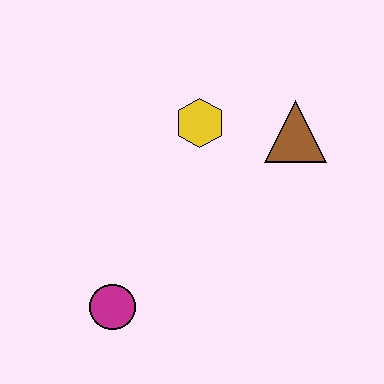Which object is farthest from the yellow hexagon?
The magenta circle is farthest from the yellow hexagon.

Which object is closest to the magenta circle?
The yellow hexagon is closest to the magenta circle.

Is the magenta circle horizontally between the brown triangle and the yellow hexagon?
No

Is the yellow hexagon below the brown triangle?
No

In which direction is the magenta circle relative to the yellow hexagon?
The magenta circle is below the yellow hexagon.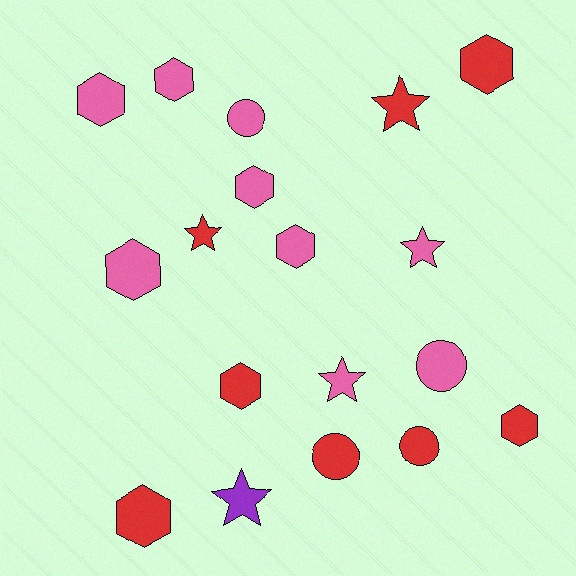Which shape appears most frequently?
Hexagon, with 9 objects.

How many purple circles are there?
There are no purple circles.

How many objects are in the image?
There are 18 objects.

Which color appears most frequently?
Pink, with 9 objects.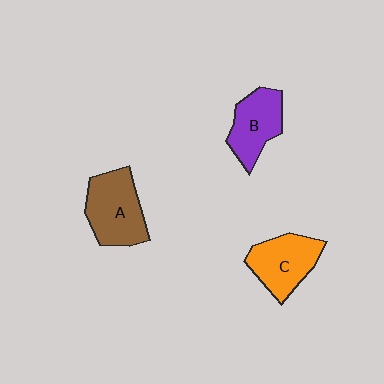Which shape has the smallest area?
Shape B (purple).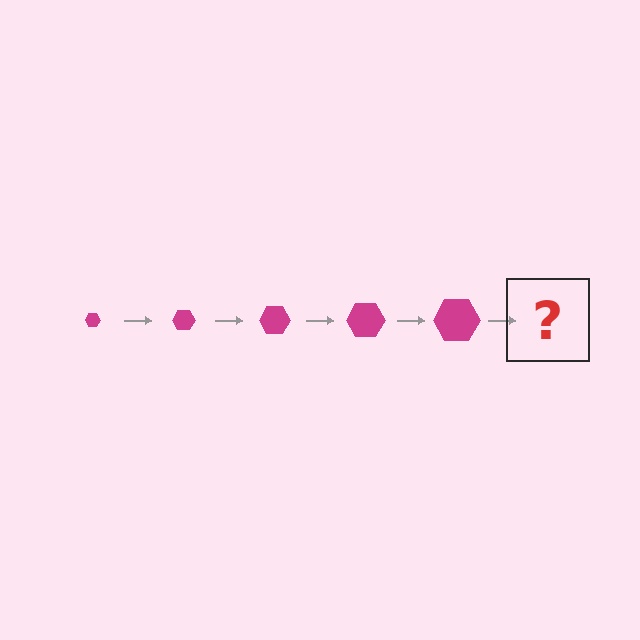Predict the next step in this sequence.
The next step is a magenta hexagon, larger than the previous one.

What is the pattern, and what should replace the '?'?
The pattern is that the hexagon gets progressively larger each step. The '?' should be a magenta hexagon, larger than the previous one.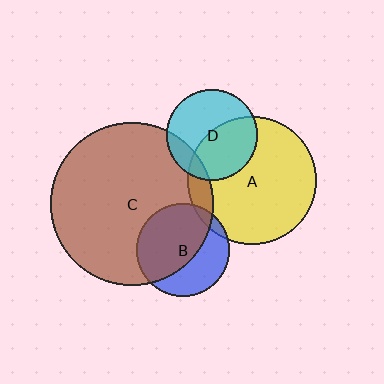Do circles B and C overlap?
Yes.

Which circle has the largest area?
Circle C (brown).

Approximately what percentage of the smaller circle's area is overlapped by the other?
Approximately 60%.